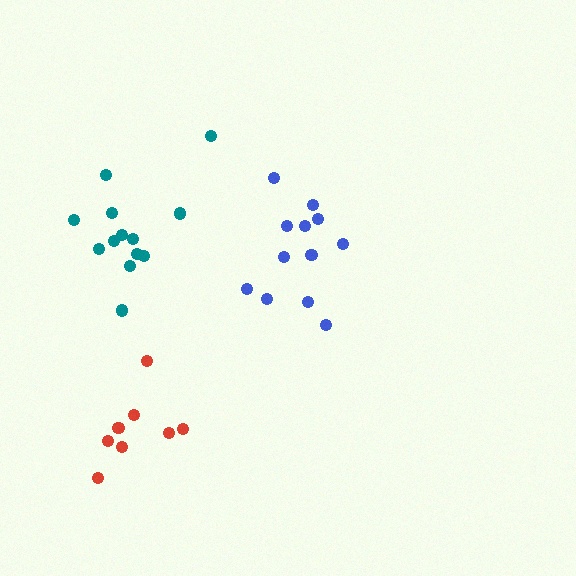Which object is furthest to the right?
The blue cluster is rightmost.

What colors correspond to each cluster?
The clusters are colored: blue, red, teal.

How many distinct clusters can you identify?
There are 3 distinct clusters.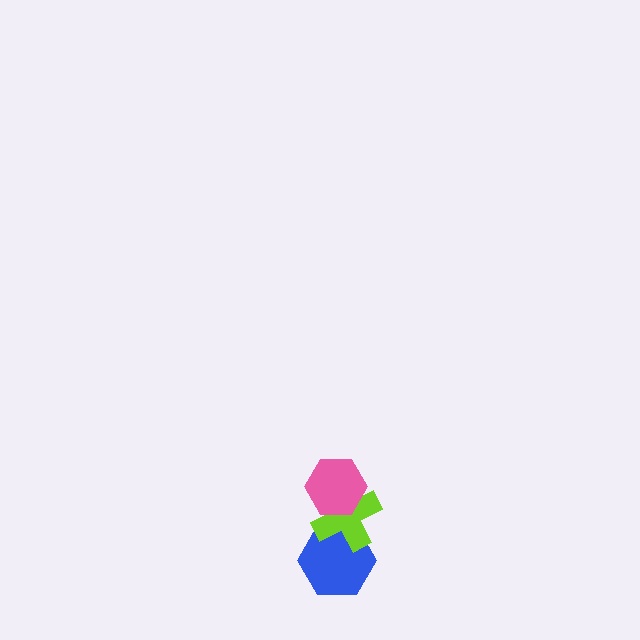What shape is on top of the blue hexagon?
The lime cross is on top of the blue hexagon.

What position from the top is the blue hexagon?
The blue hexagon is 3rd from the top.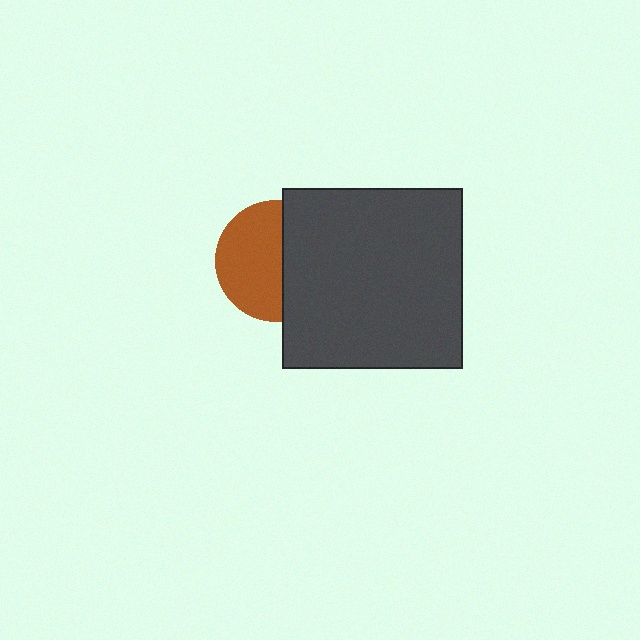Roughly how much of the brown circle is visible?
About half of it is visible (roughly 55%).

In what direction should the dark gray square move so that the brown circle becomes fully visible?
The dark gray square should move right. That is the shortest direction to clear the overlap and leave the brown circle fully visible.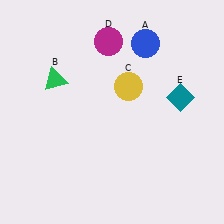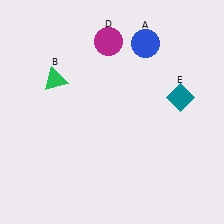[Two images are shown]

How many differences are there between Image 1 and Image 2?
There is 1 difference between the two images.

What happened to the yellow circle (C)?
The yellow circle (C) was removed in Image 2. It was in the top-right area of Image 1.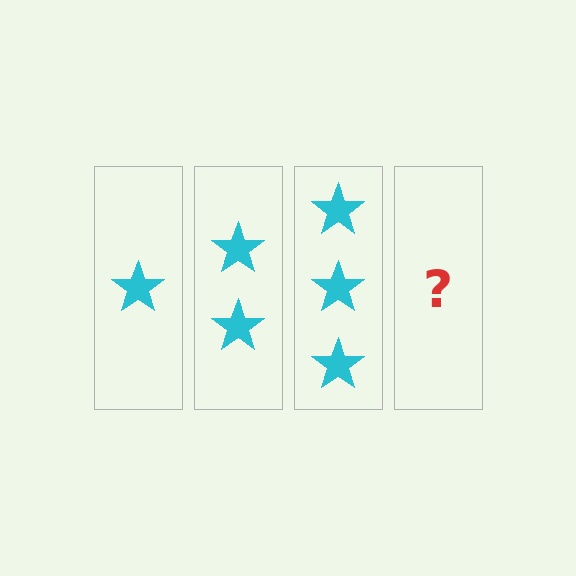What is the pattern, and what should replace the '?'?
The pattern is that each step adds one more star. The '?' should be 4 stars.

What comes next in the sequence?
The next element should be 4 stars.